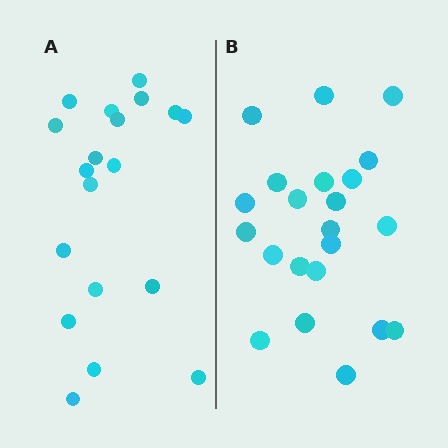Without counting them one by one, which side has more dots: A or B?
Region B (the right region) has more dots.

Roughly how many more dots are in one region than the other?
Region B has just a few more — roughly 2 or 3 more dots than region A.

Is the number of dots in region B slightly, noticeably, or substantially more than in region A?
Region B has only slightly more — the two regions are fairly close. The ratio is roughly 1.2 to 1.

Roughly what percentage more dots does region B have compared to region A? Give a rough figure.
About 15% more.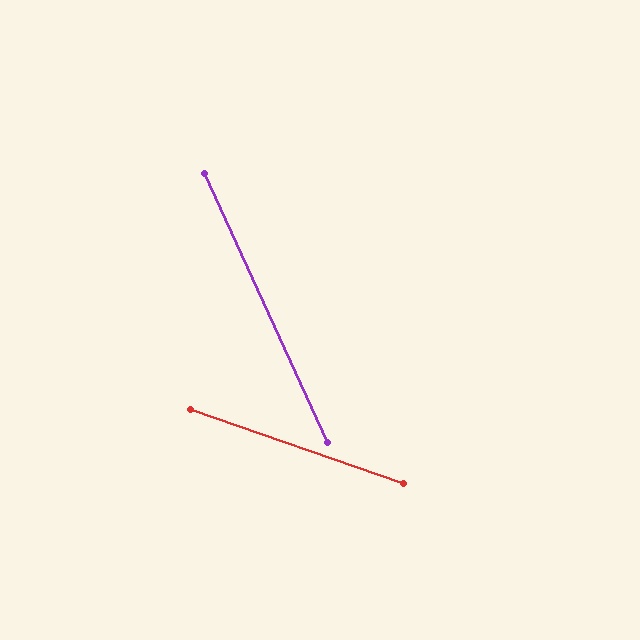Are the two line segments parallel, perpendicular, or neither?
Neither parallel nor perpendicular — they differ by about 46°.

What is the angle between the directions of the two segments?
Approximately 46 degrees.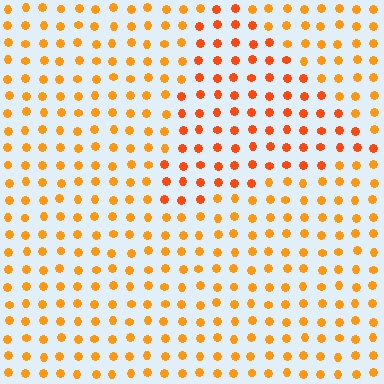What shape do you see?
I see a triangle.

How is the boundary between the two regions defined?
The boundary is defined purely by a slight shift in hue (about 21 degrees). Spacing, size, and orientation are identical on both sides.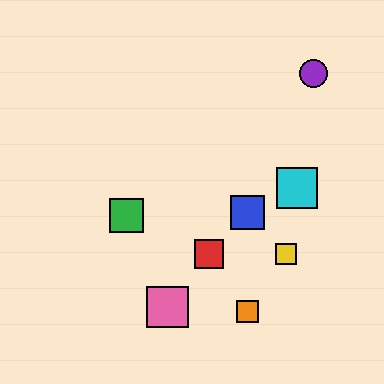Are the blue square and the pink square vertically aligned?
No, the blue square is at x≈247 and the pink square is at x≈168.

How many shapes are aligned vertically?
2 shapes (the blue square, the orange square) are aligned vertically.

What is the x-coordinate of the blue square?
The blue square is at x≈247.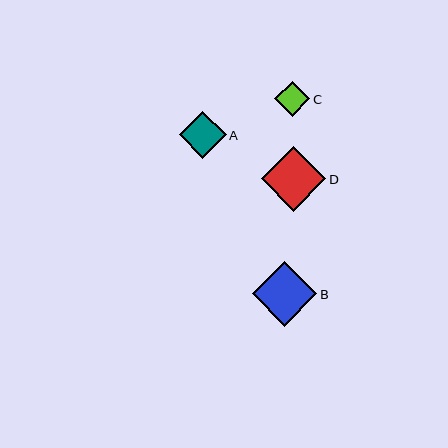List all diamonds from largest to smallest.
From largest to smallest: B, D, A, C.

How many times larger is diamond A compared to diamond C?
Diamond A is approximately 1.3 times the size of diamond C.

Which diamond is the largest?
Diamond B is the largest with a size of approximately 65 pixels.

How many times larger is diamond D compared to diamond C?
Diamond D is approximately 1.8 times the size of diamond C.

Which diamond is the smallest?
Diamond C is the smallest with a size of approximately 35 pixels.